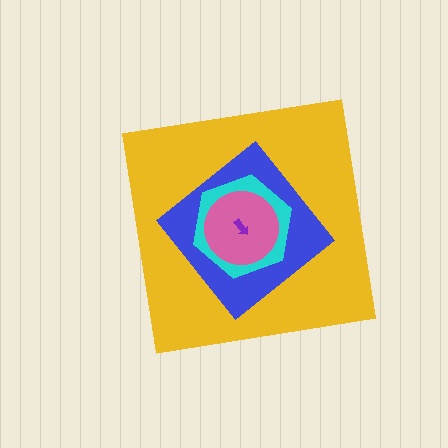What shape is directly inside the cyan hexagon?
The pink circle.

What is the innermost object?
The purple arrow.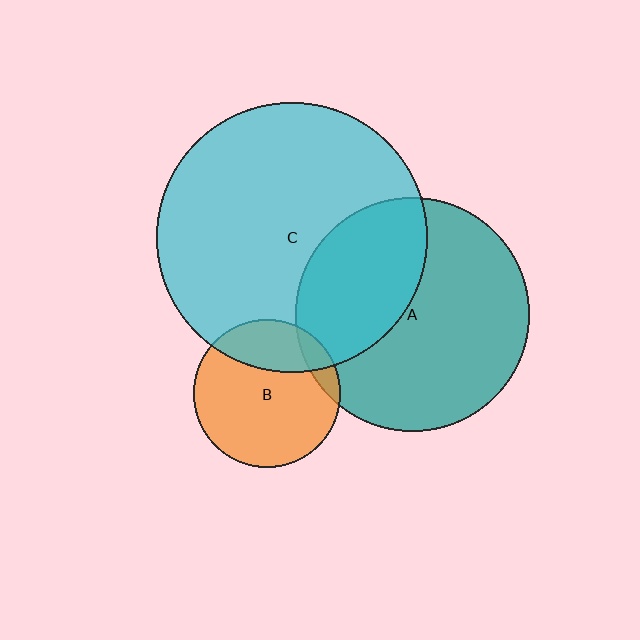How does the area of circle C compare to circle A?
Approximately 1.3 times.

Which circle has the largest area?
Circle C (cyan).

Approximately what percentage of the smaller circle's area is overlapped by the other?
Approximately 35%.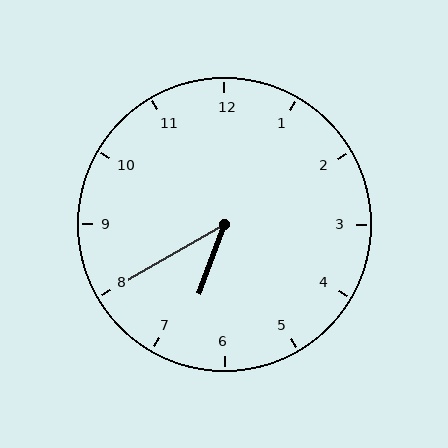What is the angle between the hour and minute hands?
Approximately 40 degrees.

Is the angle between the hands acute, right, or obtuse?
It is acute.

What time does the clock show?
6:40.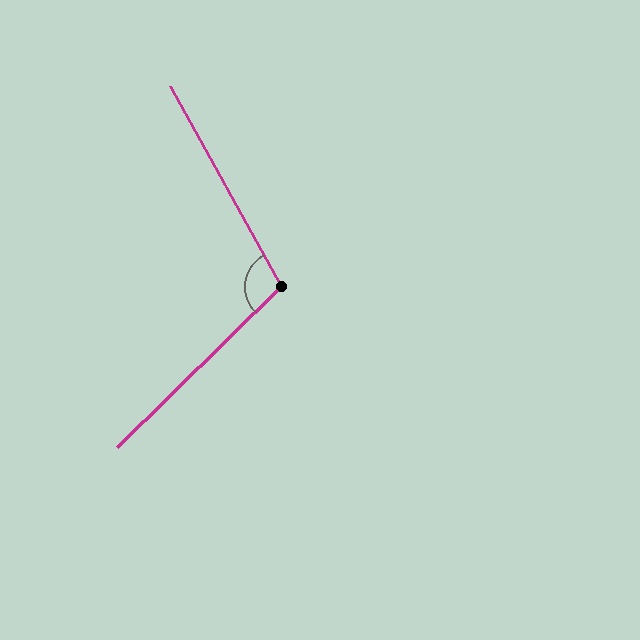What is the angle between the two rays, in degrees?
Approximately 106 degrees.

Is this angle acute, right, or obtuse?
It is obtuse.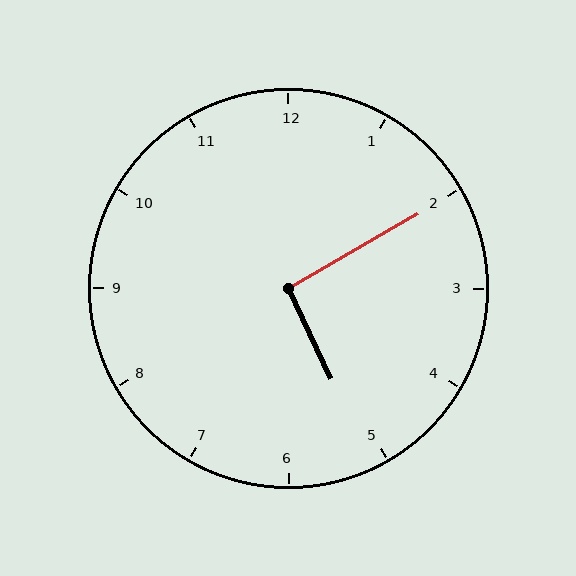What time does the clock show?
5:10.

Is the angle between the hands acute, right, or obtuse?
It is right.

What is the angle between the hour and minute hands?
Approximately 95 degrees.